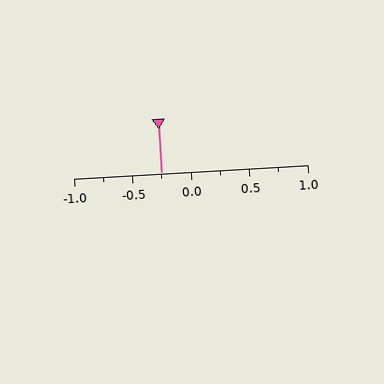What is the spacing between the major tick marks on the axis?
The major ticks are spaced 0.5 apart.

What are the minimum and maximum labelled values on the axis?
The axis runs from -1.0 to 1.0.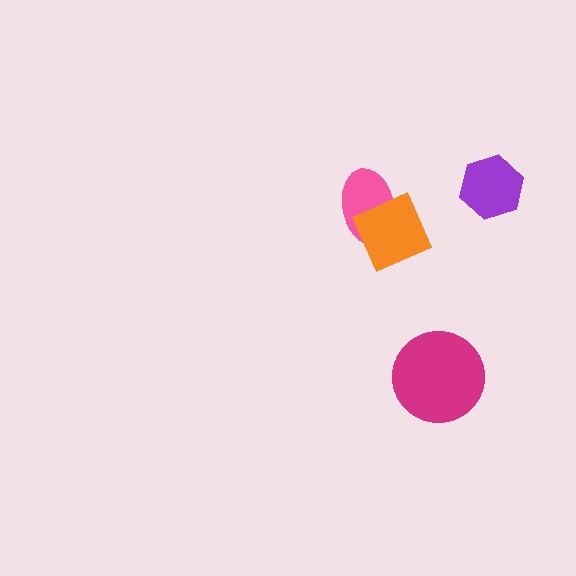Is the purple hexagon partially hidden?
No, no other shape covers it.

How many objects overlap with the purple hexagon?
0 objects overlap with the purple hexagon.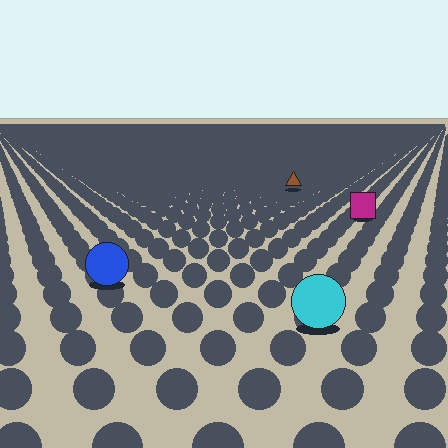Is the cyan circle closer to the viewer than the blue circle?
Yes. The cyan circle is closer — you can tell from the texture gradient: the ground texture is coarser near it.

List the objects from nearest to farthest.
From nearest to farthest: the cyan circle, the blue circle, the magenta square, the brown triangle.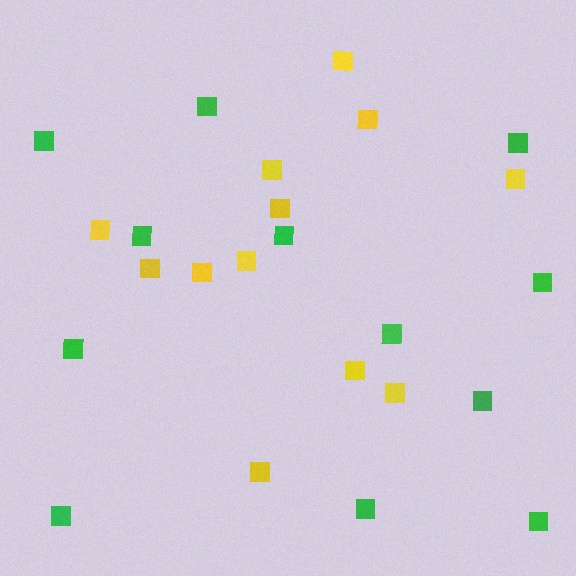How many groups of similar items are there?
There are 2 groups: one group of yellow squares (12) and one group of green squares (12).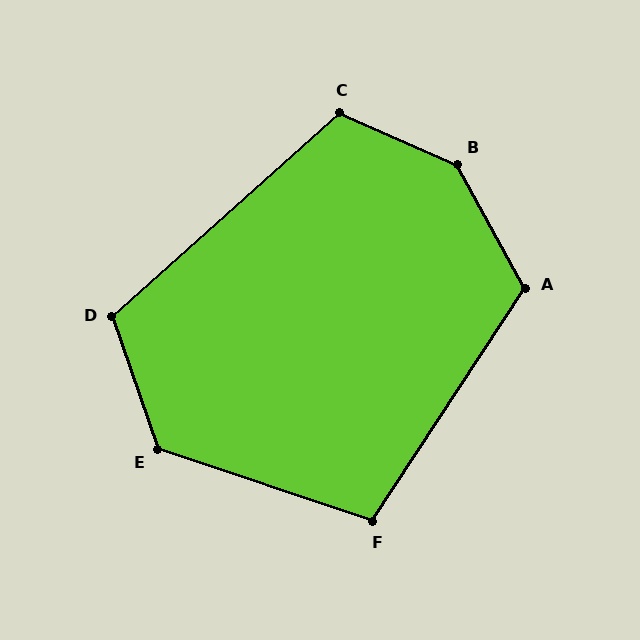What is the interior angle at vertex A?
Approximately 118 degrees (obtuse).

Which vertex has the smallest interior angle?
F, at approximately 105 degrees.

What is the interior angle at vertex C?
Approximately 115 degrees (obtuse).